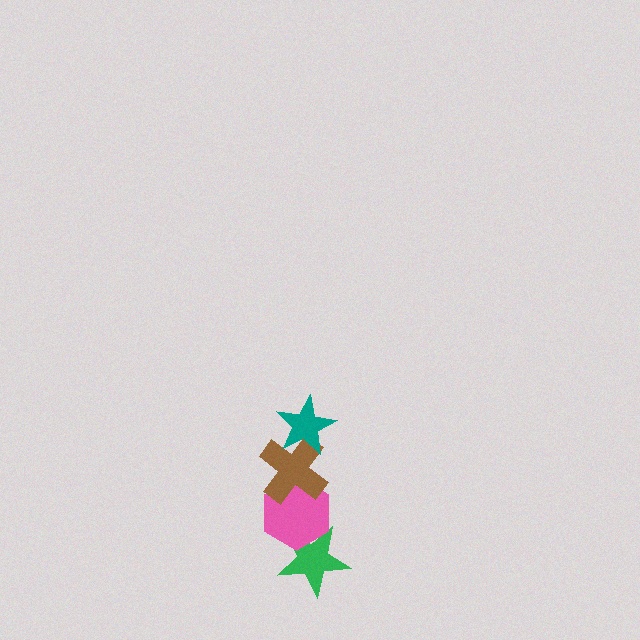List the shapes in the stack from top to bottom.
From top to bottom: the teal star, the brown cross, the pink hexagon, the green star.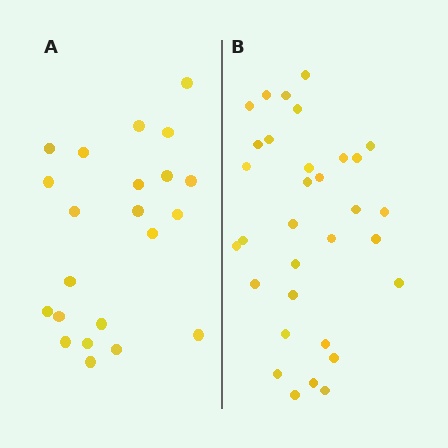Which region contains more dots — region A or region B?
Region B (the right region) has more dots.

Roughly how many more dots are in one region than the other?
Region B has roughly 10 or so more dots than region A.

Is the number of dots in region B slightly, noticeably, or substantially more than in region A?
Region B has substantially more. The ratio is roughly 1.5 to 1.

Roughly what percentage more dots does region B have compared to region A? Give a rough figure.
About 45% more.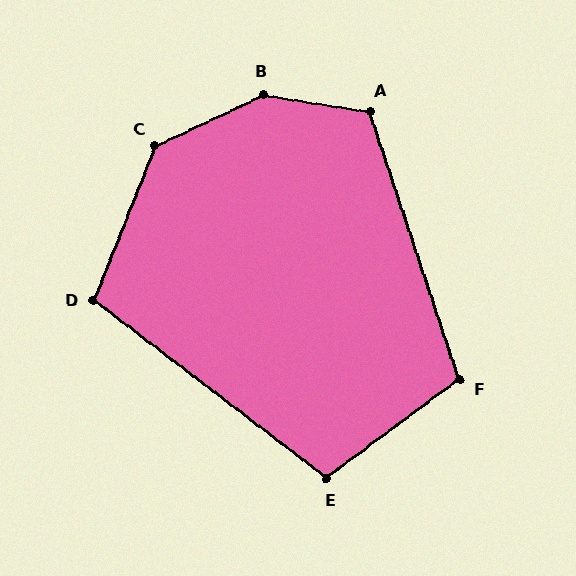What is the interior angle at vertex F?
Approximately 108 degrees (obtuse).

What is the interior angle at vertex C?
Approximately 137 degrees (obtuse).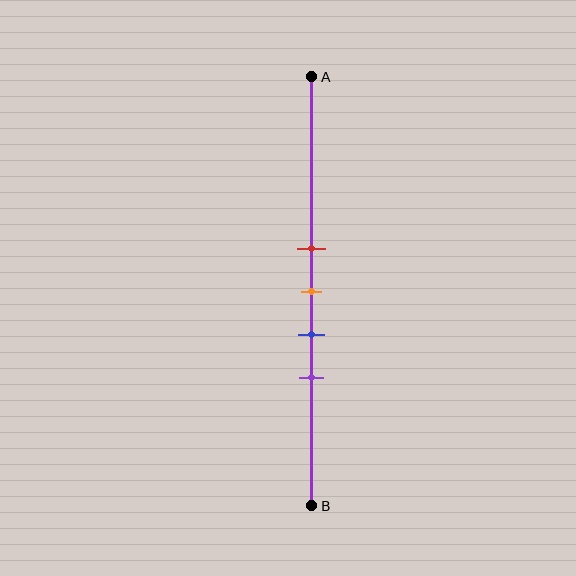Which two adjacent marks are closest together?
The red and orange marks are the closest adjacent pair.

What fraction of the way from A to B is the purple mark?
The purple mark is approximately 70% (0.7) of the way from A to B.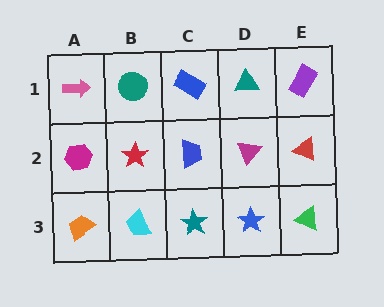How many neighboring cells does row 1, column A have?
2.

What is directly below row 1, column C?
A blue trapezoid.